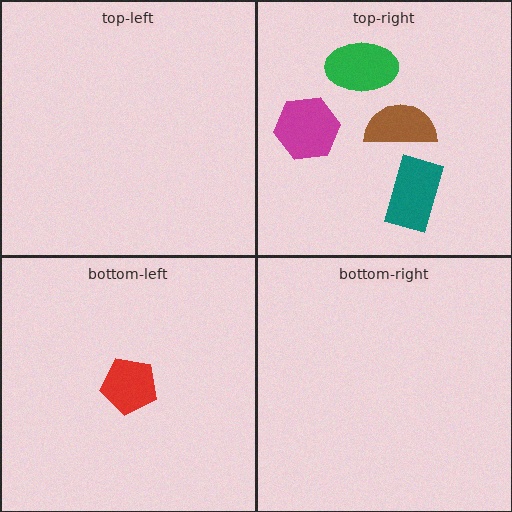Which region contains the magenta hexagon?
The top-right region.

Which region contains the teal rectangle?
The top-right region.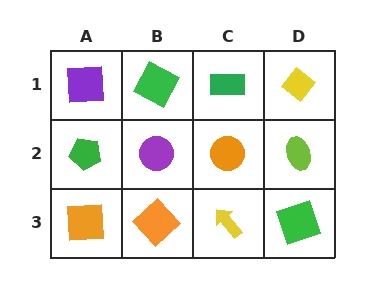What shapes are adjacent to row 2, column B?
A green square (row 1, column B), an orange diamond (row 3, column B), a green pentagon (row 2, column A), an orange circle (row 2, column C).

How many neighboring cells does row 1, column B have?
3.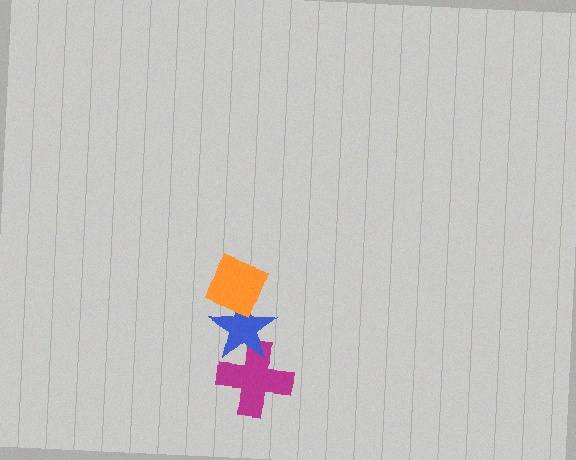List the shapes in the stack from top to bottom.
From top to bottom: the orange diamond, the blue star, the magenta cross.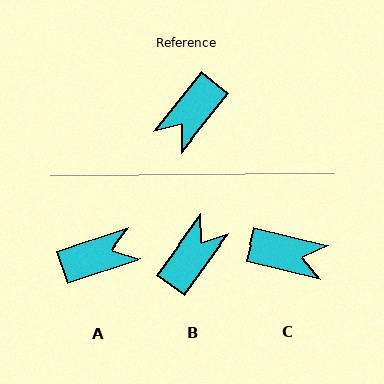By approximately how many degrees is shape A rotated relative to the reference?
Approximately 147 degrees counter-clockwise.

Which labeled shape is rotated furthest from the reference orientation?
B, about 177 degrees away.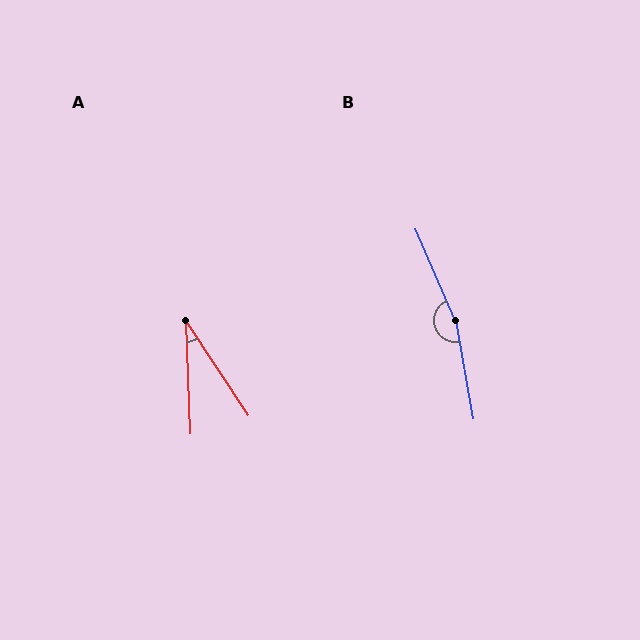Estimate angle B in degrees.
Approximately 167 degrees.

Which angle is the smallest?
A, at approximately 31 degrees.